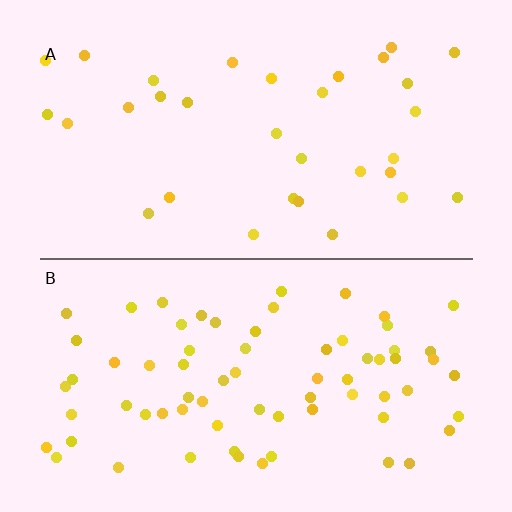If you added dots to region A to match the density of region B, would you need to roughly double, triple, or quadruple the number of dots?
Approximately double.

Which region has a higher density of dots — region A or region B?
B (the bottom).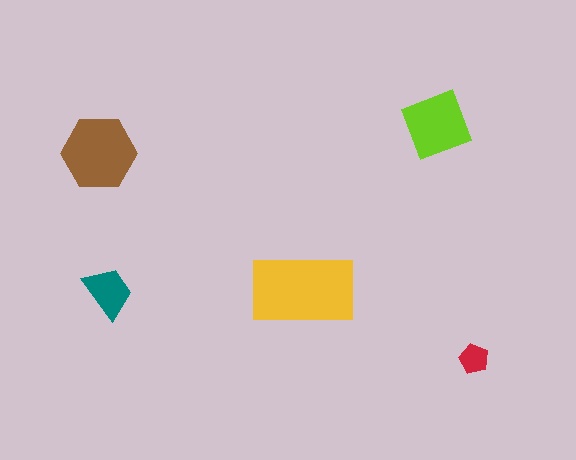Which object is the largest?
The yellow rectangle.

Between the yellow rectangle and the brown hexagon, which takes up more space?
The yellow rectangle.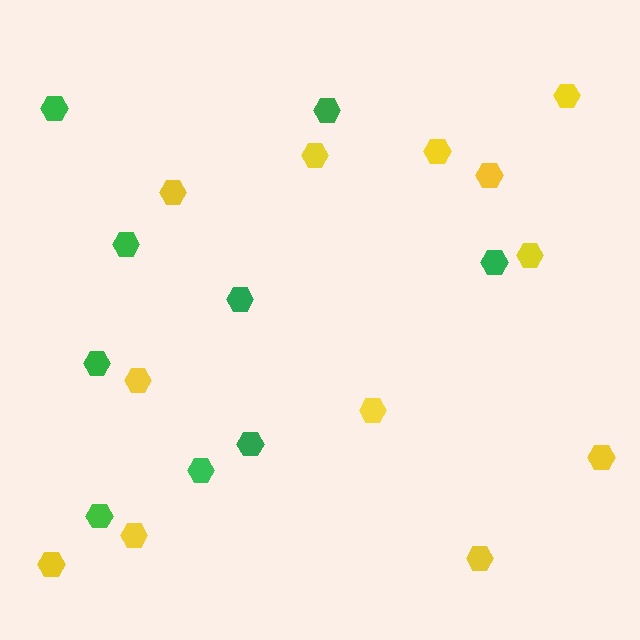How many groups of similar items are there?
There are 2 groups: one group of yellow hexagons (12) and one group of green hexagons (9).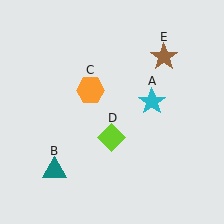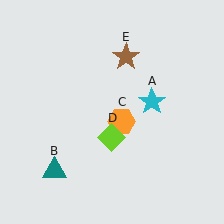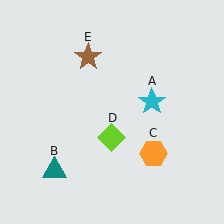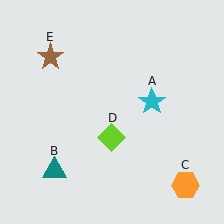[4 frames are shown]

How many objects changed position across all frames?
2 objects changed position: orange hexagon (object C), brown star (object E).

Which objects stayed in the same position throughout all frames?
Cyan star (object A) and teal triangle (object B) and lime diamond (object D) remained stationary.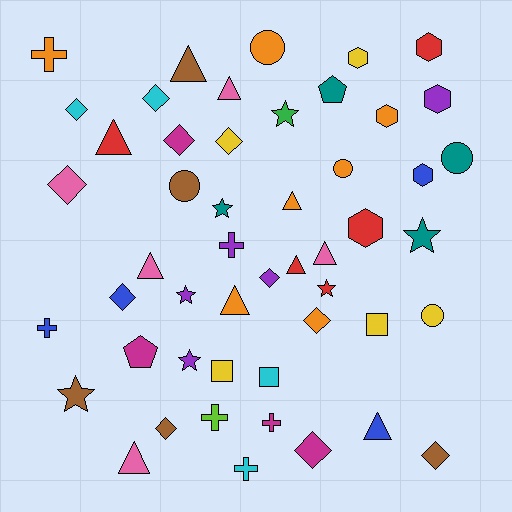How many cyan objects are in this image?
There are 4 cyan objects.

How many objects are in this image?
There are 50 objects.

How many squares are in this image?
There are 3 squares.